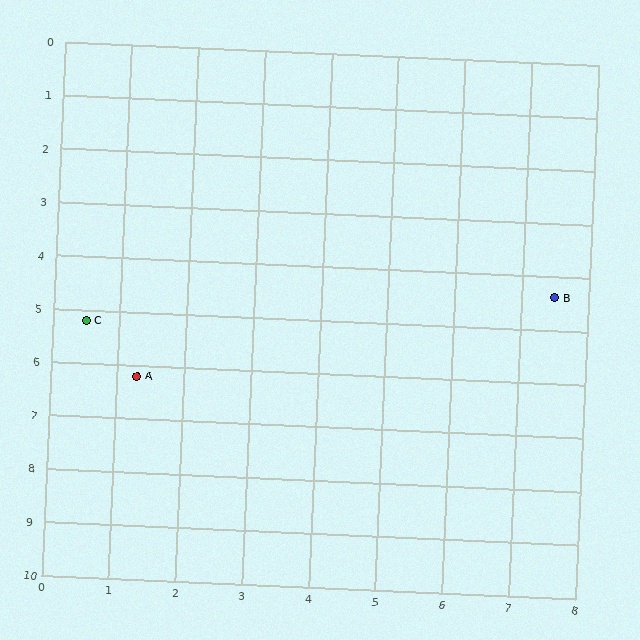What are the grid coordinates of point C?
Point C is at approximately (0.5, 5.2).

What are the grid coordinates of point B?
Point B is at approximately (7.5, 4.4).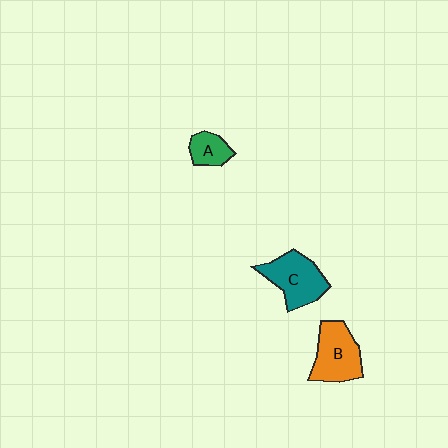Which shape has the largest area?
Shape C (teal).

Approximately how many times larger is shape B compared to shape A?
Approximately 2.1 times.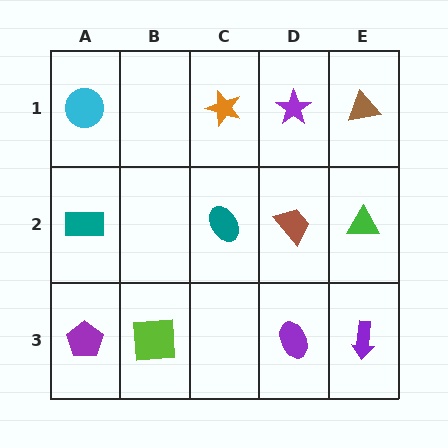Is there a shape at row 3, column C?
No, that cell is empty.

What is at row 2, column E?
A green triangle.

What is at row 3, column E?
A purple arrow.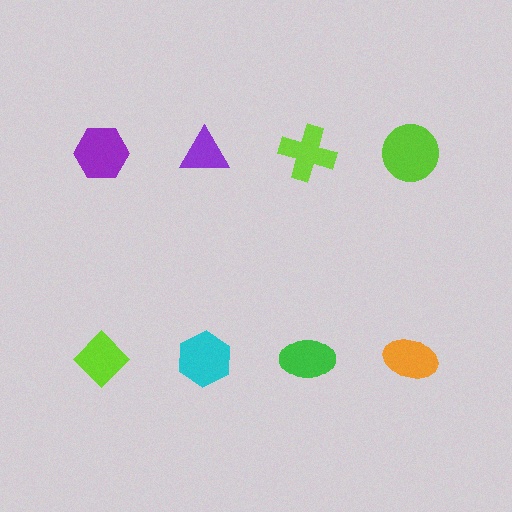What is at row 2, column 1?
A lime diamond.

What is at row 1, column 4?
A lime circle.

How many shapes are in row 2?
4 shapes.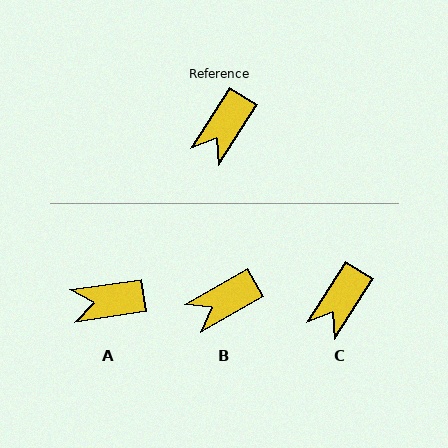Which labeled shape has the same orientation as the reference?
C.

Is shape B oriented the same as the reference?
No, it is off by about 28 degrees.